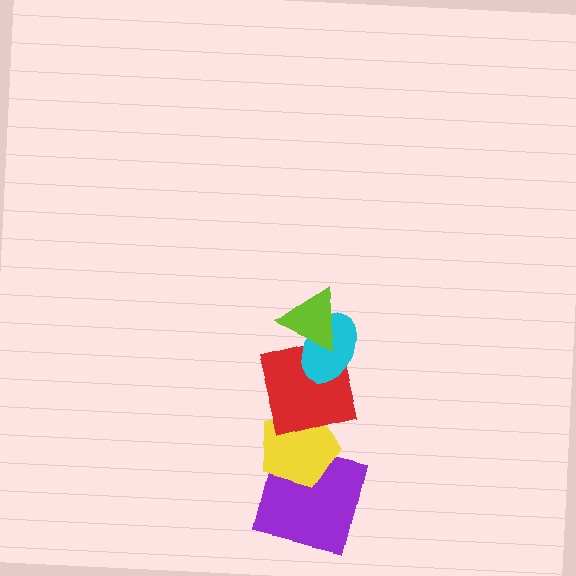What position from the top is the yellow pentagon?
The yellow pentagon is 4th from the top.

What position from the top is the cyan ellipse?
The cyan ellipse is 2nd from the top.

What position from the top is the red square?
The red square is 3rd from the top.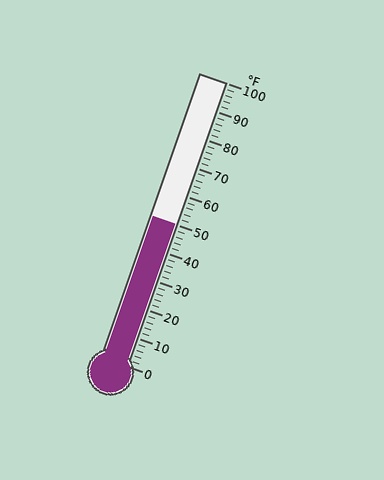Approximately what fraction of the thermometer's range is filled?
The thermometer is filled to approximately 50% of its range.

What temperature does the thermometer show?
The thermometer shows approximately 50°F.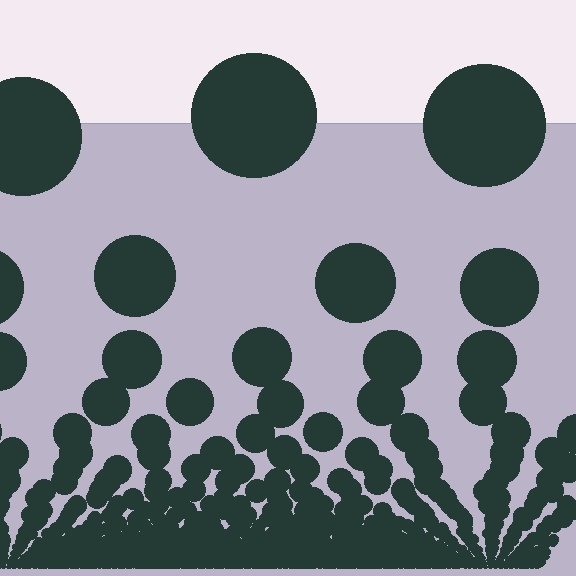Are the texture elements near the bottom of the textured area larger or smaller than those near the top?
Smaller. The gradient is inverted — elements near the bottom are smaller and denser.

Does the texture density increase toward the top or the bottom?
Density increases toward the bottom.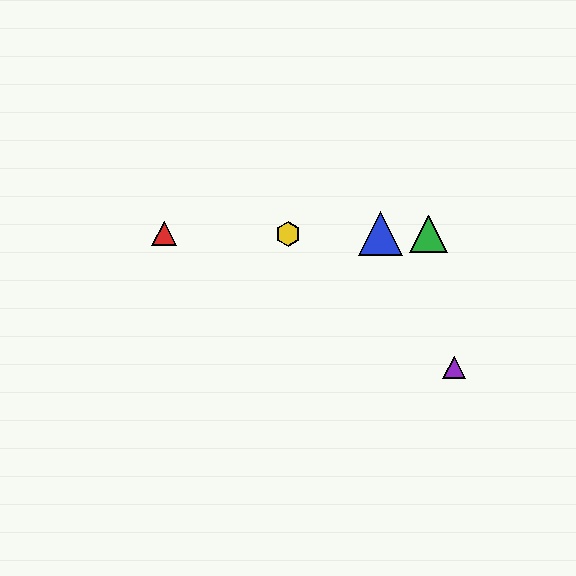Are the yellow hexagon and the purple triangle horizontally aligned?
No, the yellow hexagon is at y≈234 and the purple triangle is at y≈368.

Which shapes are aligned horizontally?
The red triangle, the blue triangle, the green triangle, the yellow hexagon are aligned horizontally.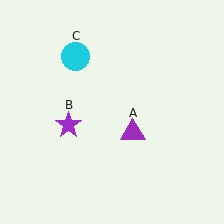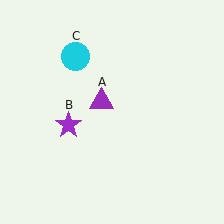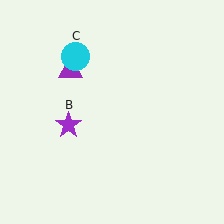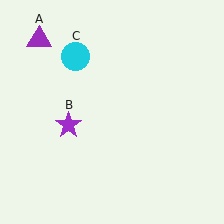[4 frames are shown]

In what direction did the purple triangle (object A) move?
The purple triangle (object A) moved up and to the left.